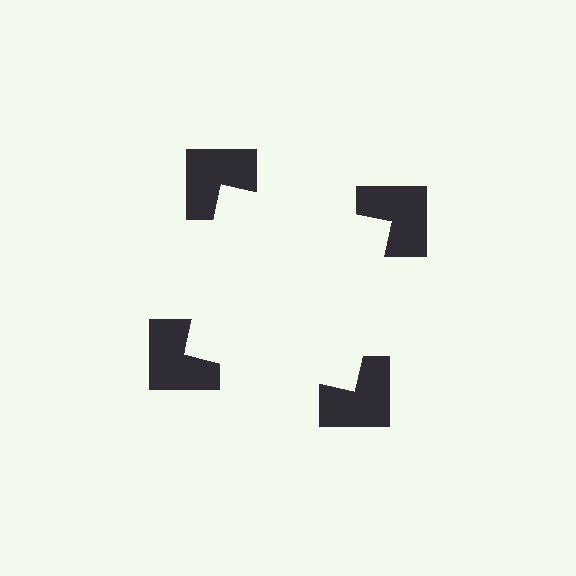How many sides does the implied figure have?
4 sides.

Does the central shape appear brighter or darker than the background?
It typically appears slightly brighter than the background, even though no actual brightness change is drawn.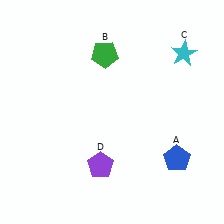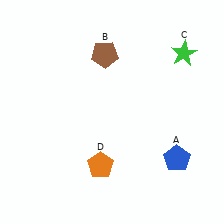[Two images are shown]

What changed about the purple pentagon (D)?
In Image 1, D is purple. In Image 2, it changed to orange.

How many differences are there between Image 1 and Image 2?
There are 3 differences between the two images.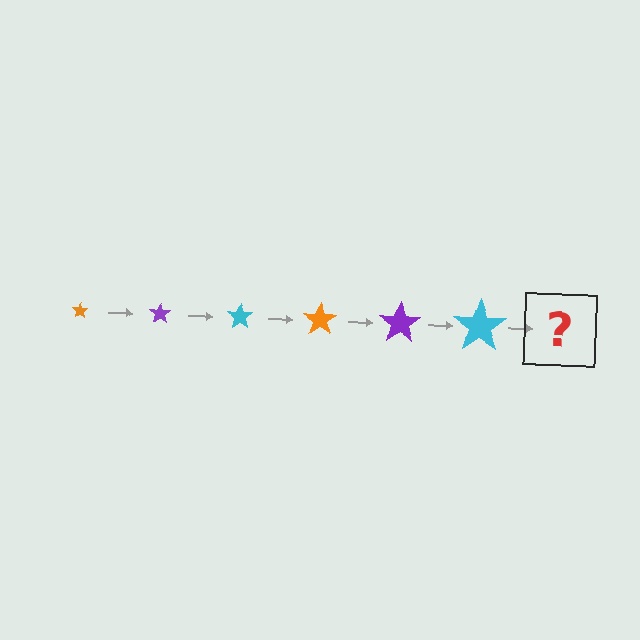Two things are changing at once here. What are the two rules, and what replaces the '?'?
The two rules are that the star grows larger each step and the color cycles through orange, purple, and cyan. The '?' should be an orange star, larger than the previous one.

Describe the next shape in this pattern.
It should be an orange star, larger than the previous one.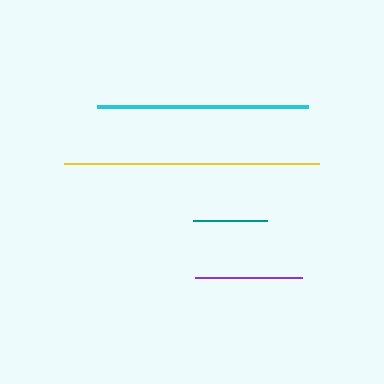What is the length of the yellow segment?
The yellow segment is approximately 255 pixels long.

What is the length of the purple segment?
The purple segment is approximately 107 pixels long.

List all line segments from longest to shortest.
From longest to shortest: yellow, cyan, purple, teal.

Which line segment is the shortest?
The teal line is the shortest at approximately 75 pixels.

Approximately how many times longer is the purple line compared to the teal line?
The purple line is approximately 1.4 times the length of the teal line.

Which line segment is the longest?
The yellow line is the longest at approximately 255 pixels.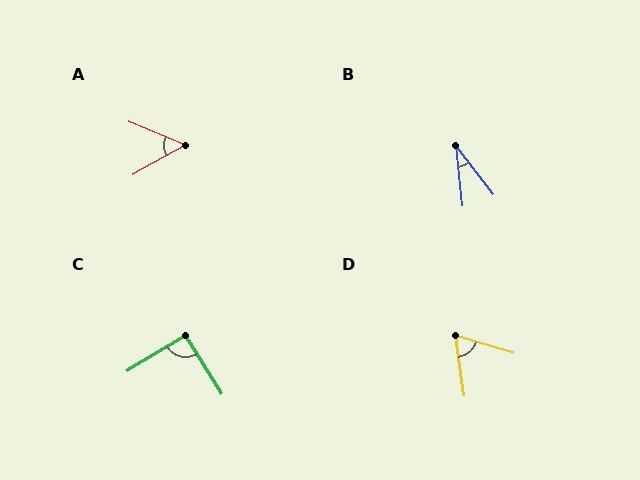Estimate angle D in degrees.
Approximately 65 degrees.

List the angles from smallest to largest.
B (32°), A (52°), D (65°), C (91°).